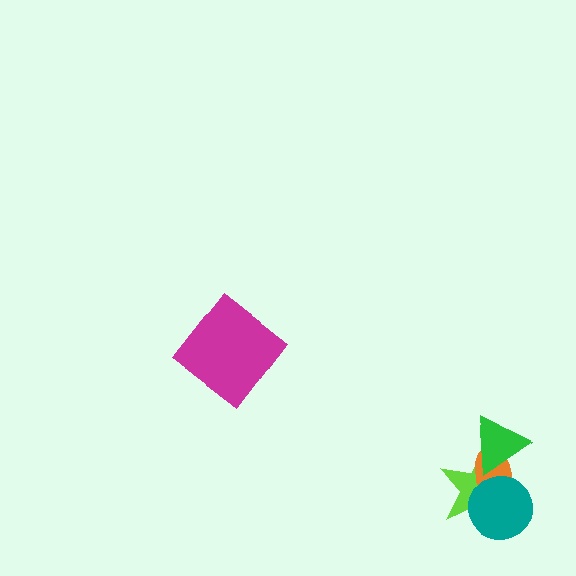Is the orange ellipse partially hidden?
Yes, it is partially covered by another shape.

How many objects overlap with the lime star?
3 objects overlap with the lime star.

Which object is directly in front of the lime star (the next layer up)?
The orange ellipse is directly in front of the lime star.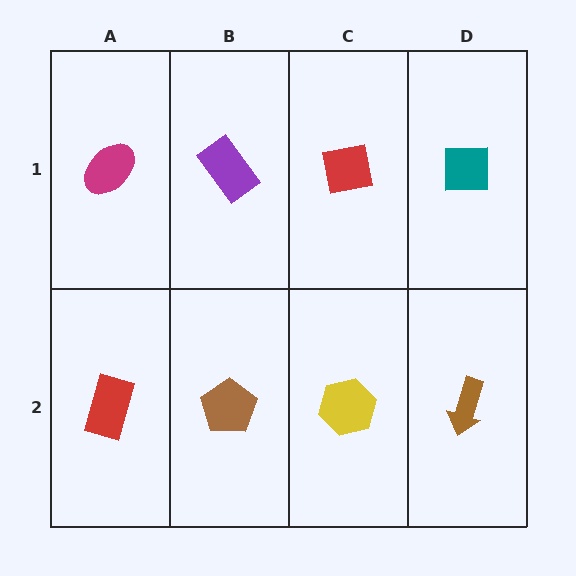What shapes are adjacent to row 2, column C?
A red square (row 1, column C), a brown pentagon (row 2, column B), a brown arrow (row 2, column D).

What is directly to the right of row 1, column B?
A red square.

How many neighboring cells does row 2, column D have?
2.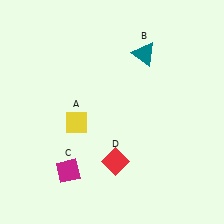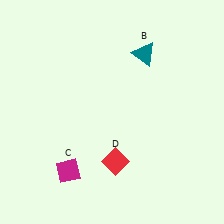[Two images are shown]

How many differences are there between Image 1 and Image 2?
There is 1 difference between the two images.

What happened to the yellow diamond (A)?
The yellow diamond (A) was removed in Image 2. It was in the bottom-left area of Image 1.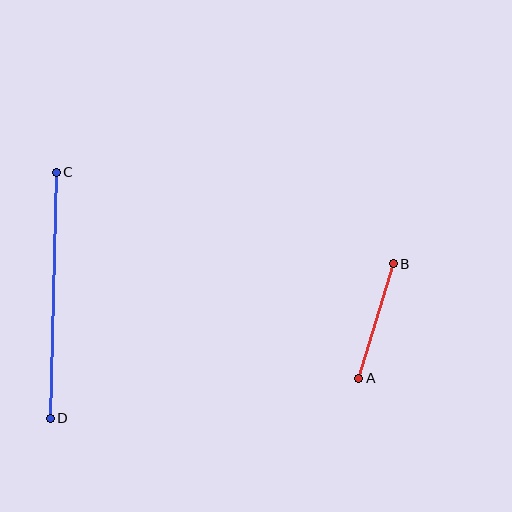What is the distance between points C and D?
The distance is approximately 246 pixels.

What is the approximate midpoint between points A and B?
The midpoint is at approximately (376, 321) pixels.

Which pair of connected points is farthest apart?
Points C and D are farthest apart.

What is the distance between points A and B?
The distance is approximately 120 pixels.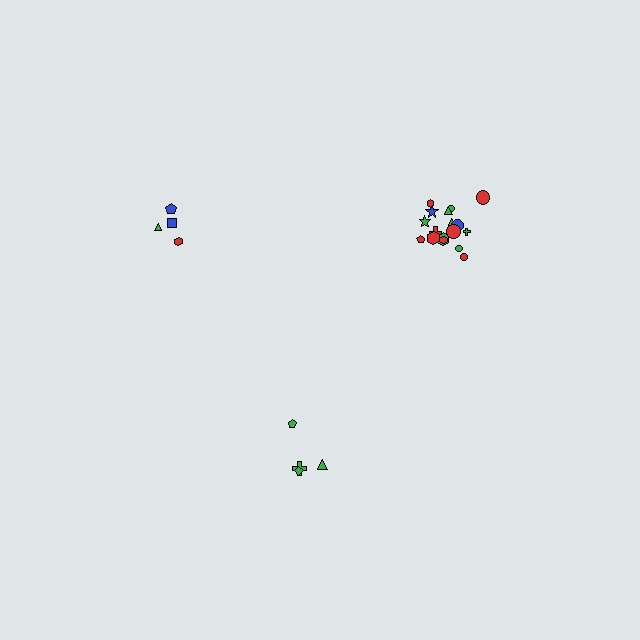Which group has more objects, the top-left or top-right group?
The top-right group.